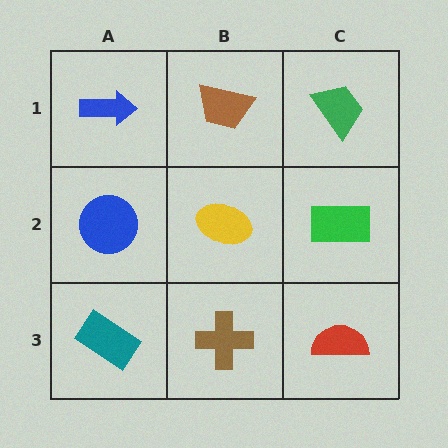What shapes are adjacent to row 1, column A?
A blue circle (row 2, column A), a brown trapezoid (row 1, column B).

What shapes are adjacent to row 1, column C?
A green rectangle (row 2, column C), a brown trapezoid (row 1, column B).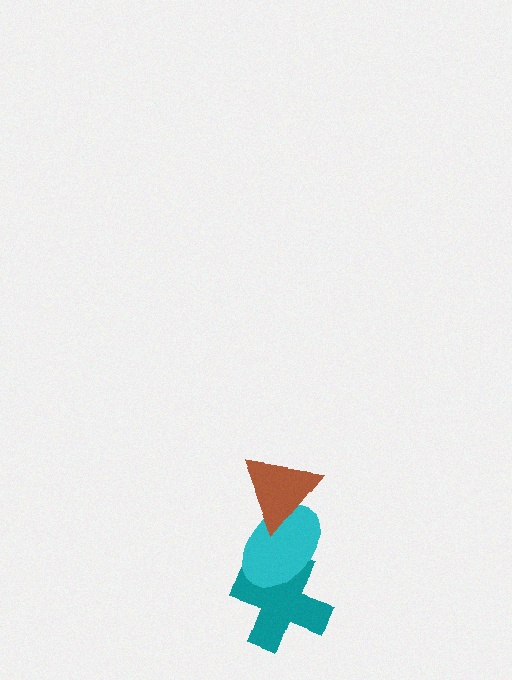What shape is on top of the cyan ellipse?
The brown triangle is on top of the cyan ellipse.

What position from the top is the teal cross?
The teal cross is 3rd from the top.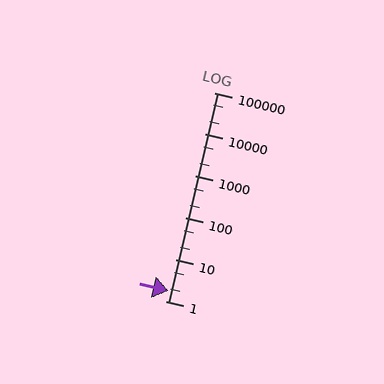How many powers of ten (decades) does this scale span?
The scale spans 5 decades, from 1 to 100000.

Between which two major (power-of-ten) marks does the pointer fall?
The pointer is between 1 and 10.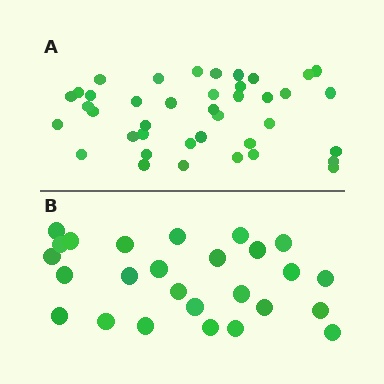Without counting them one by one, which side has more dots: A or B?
Region A (the top region) has more dots.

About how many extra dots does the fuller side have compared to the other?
Region A has approximately 15 more dots than region B.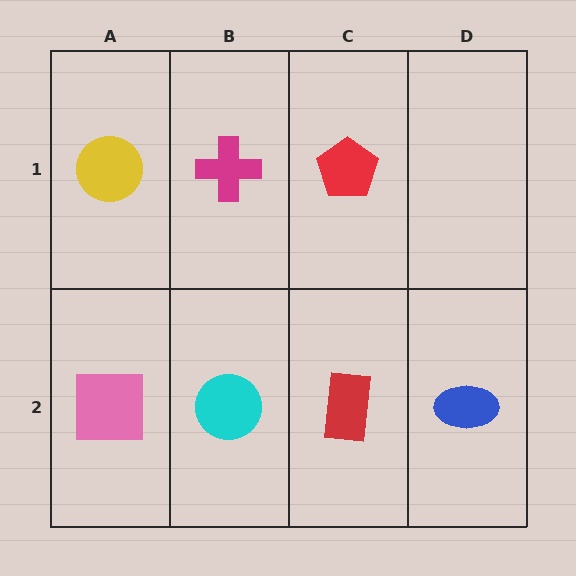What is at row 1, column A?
A yellow circle.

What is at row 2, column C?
A red rectangle.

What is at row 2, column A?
A pink square.